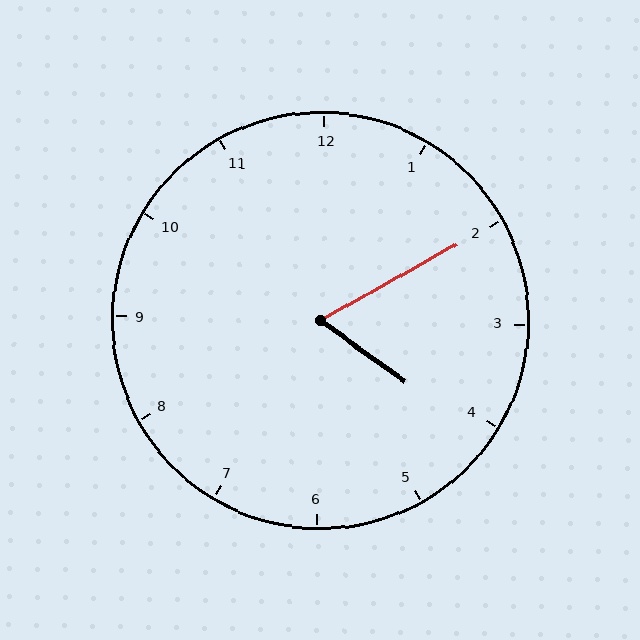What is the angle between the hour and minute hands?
Approximately 65 degrees.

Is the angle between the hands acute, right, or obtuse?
It is acute.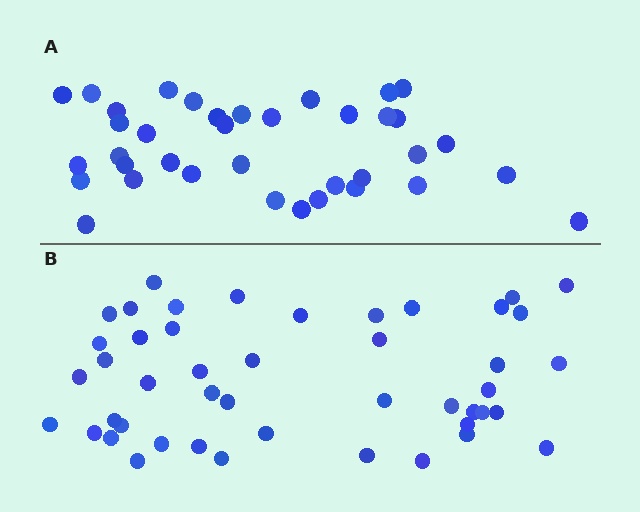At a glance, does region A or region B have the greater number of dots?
Region B (the bottom region) has more dots.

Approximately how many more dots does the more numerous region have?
Region B has roughly 8 or so more dots than region A.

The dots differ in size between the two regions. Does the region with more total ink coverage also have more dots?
No. Region A has more total ink coverage because its dots are larger, but region B actually contains more individual dots. Total area can be misleading — the number of items is what matters here.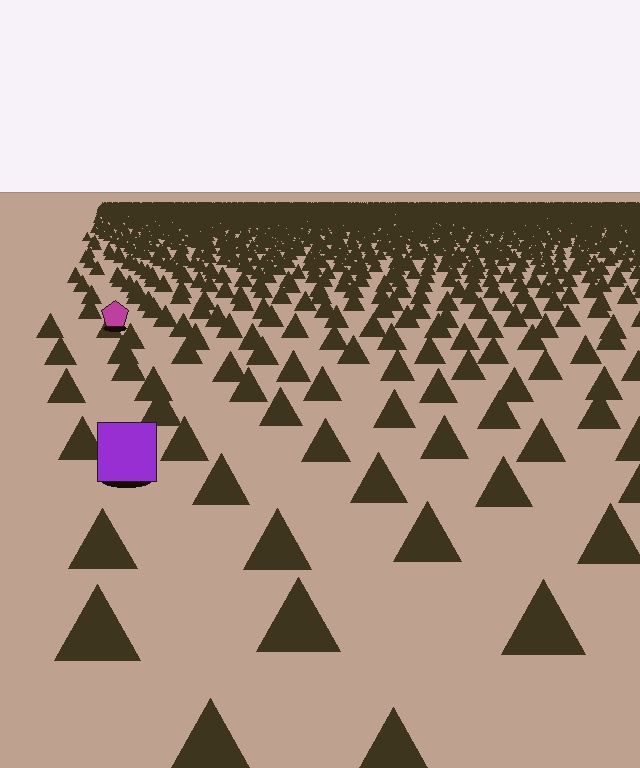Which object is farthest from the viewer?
The magenta pentagon is farthest from the viewer. It appears smaller and the ground texture around it is denser.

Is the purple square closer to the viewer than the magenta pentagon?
Yes. The purple square is closer — you can tell from the texture gradient: the ground texture is coarser near it.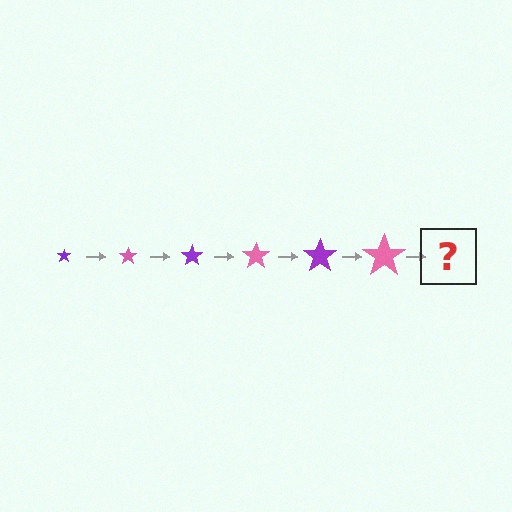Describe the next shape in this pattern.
It should be a purple star, larger than the previous one.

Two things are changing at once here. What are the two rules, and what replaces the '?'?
The two rules are that the star grows larger each step and the color cycles through purple and pink. The '?' should be a purple star, larger than the previous one.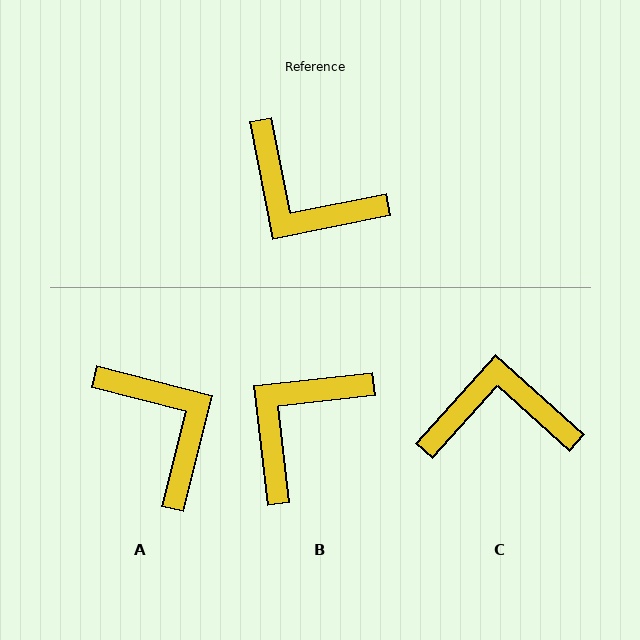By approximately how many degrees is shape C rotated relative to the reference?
Approximately 143 degrees clockwise.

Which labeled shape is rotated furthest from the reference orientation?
A, about 154 degrees away.